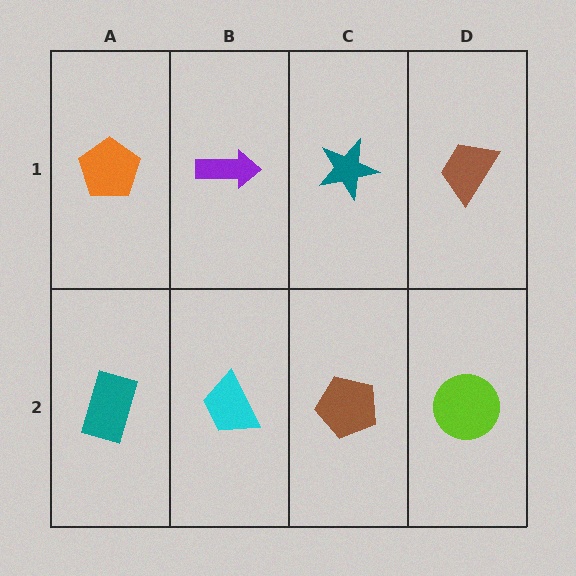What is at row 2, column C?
A brown pentagon.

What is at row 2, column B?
A cyan trapezoid.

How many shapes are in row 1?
4 shapes.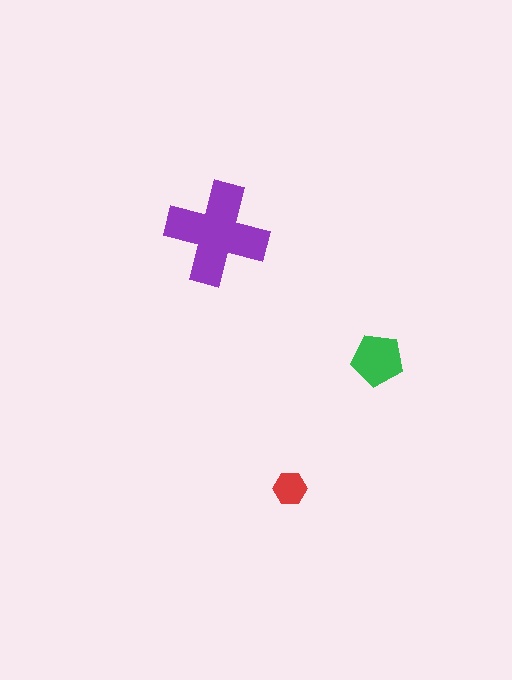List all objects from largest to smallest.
The purple cross, the green pentagon, the red hexagon.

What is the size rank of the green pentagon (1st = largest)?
2nd.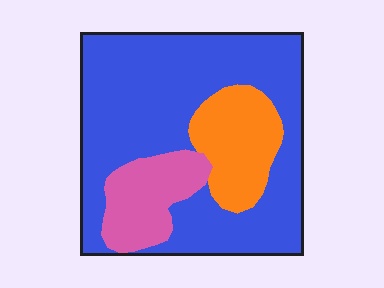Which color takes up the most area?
Blue, at roughly 70%.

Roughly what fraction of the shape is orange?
Orange covers around 15% of the shape.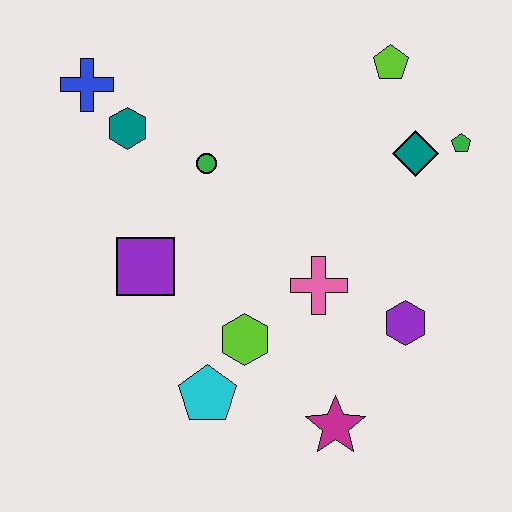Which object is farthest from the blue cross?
The magenta star is farthest from the blue cross.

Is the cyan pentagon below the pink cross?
Yes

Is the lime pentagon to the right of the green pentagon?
No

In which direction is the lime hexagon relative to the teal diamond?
The lime hexagon is below the teal diamond.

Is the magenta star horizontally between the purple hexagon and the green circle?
Yes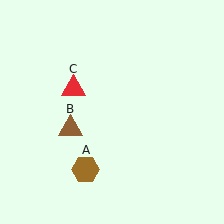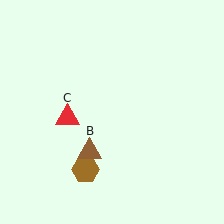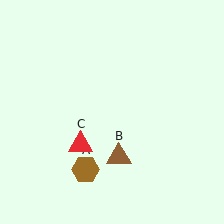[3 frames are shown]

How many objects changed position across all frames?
2 objects changed position: brown triangle (object B), red triangle (object C).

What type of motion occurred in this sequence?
The brown triangle (object B), red triangle (object C) rotated counterclockwise around the center of the scene.